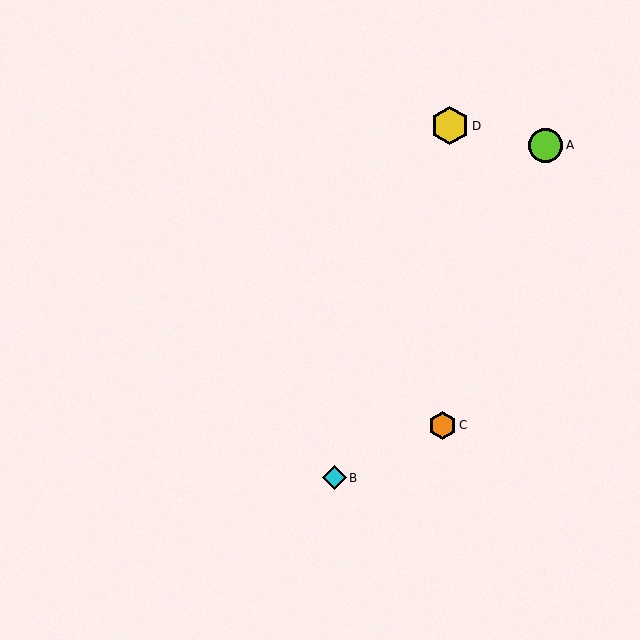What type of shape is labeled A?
Shape A is a lime circle.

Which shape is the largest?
The yellow hexagon (labeled D) is the largest.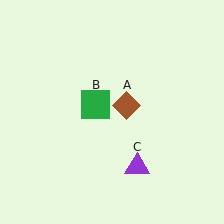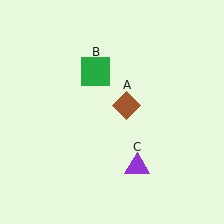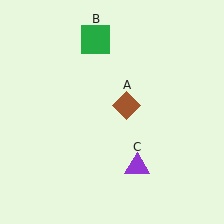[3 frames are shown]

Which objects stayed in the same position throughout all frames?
Brown diamond (object A) and purple triangle (object C) remained stationary.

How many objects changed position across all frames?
1 object changed position: green square (object B).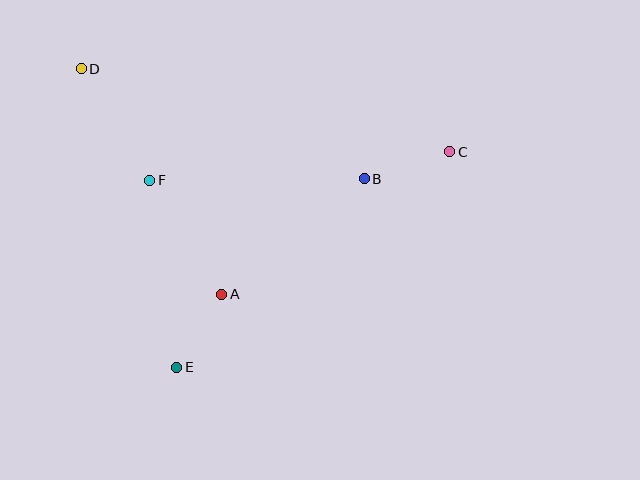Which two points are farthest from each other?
Points C and D are farthest from each other.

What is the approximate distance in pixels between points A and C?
The distance between A and C is approximately 269 pixels.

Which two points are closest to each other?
Points A and E are closest to each other.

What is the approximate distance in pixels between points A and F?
The distance between A and F is approximately 135 pixels.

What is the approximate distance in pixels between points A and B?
The distance between A and B is approximately 184 pixels.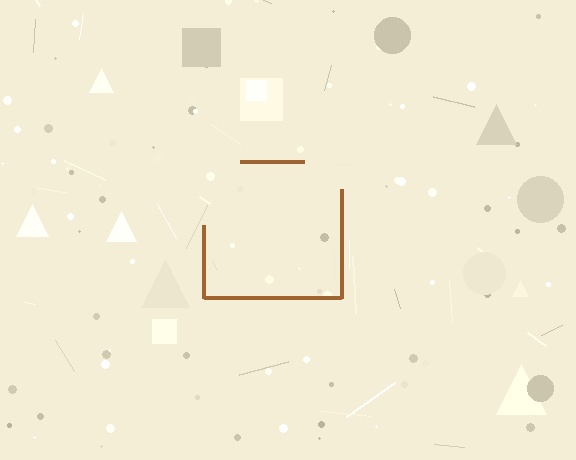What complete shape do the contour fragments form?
The contour fragments form a square.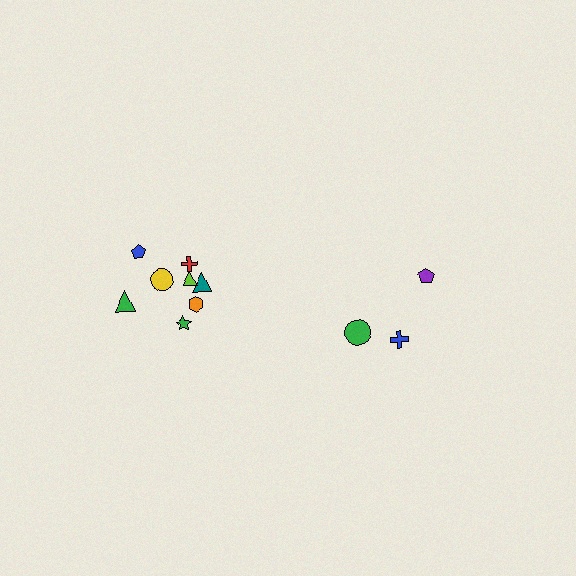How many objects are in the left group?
There are 8 objects.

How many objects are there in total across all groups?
There are 11 objects.